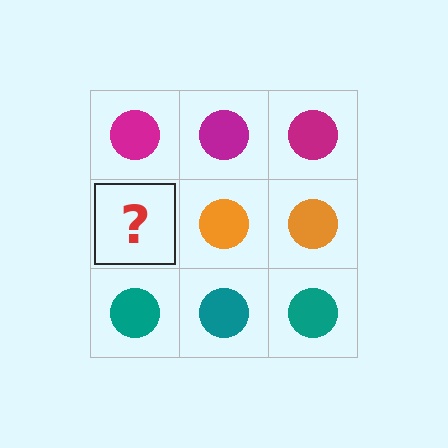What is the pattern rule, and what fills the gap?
The rule is that each row has a consistent color. The gap should be filled with an orange circle.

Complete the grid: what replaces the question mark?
The question mark should be replaced with an orange circle.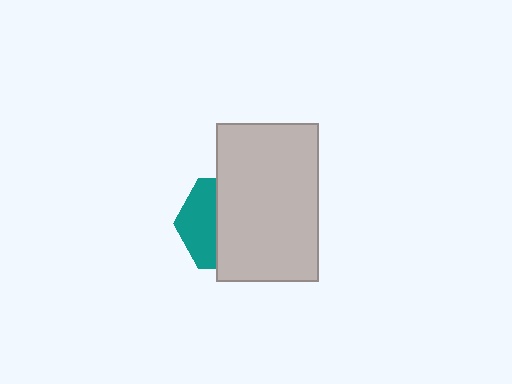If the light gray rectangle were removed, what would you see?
You would see the complete teal hexagon.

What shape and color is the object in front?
The object in front is a light gray rectangle.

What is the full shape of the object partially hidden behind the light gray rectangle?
The partially hidden object is a teal hexagon.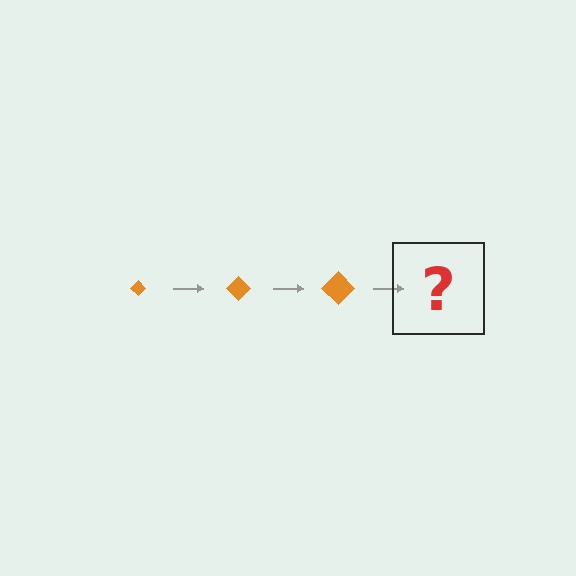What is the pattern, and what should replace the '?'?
The pattern is that the diamond gets progressively larger each step. The '?' should be an orange diamond, larger than the previous one.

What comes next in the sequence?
The next element should be an orange diamond, larger than the previous one.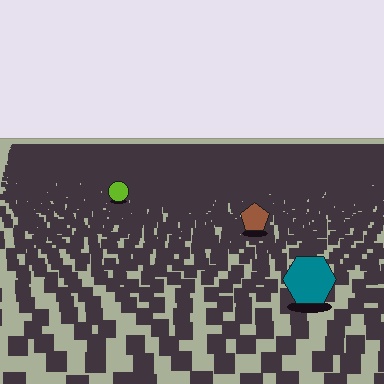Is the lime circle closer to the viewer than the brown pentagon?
No. The brown pentagon is closer — you can tell from the texture gradient: the ground texture is coarser near it.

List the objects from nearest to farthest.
From nearest to farthest: the teal hexagon, the brown pentagon, the lime circle.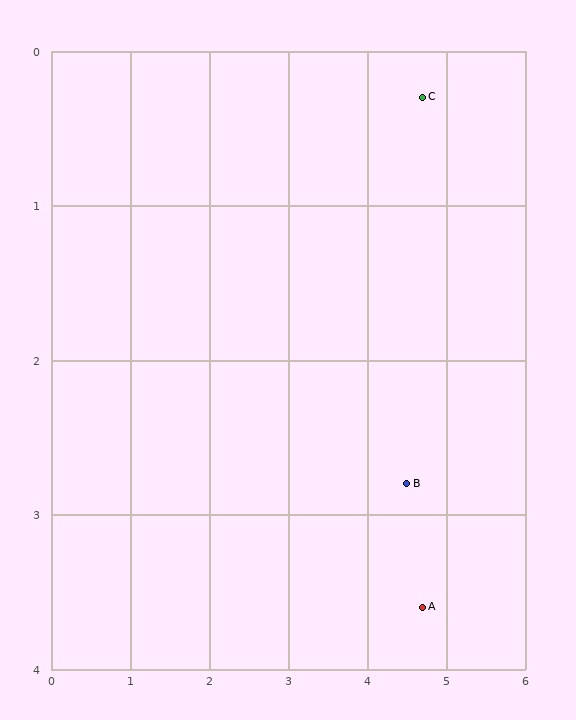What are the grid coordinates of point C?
Point C is at approximately (4.7, 0.3).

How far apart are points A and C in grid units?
Points A and C are about 3.3 grid units apart.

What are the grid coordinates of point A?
Point A is at approximately (4.7, 3.6).